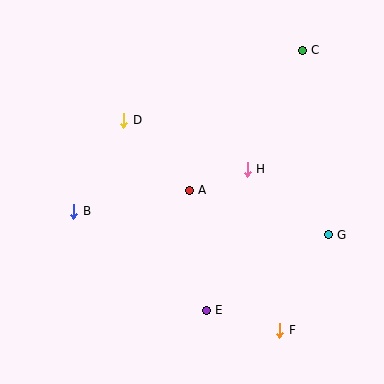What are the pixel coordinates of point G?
Point G is at (328, 235).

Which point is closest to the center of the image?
Point A at (189, 190) is closest to the center.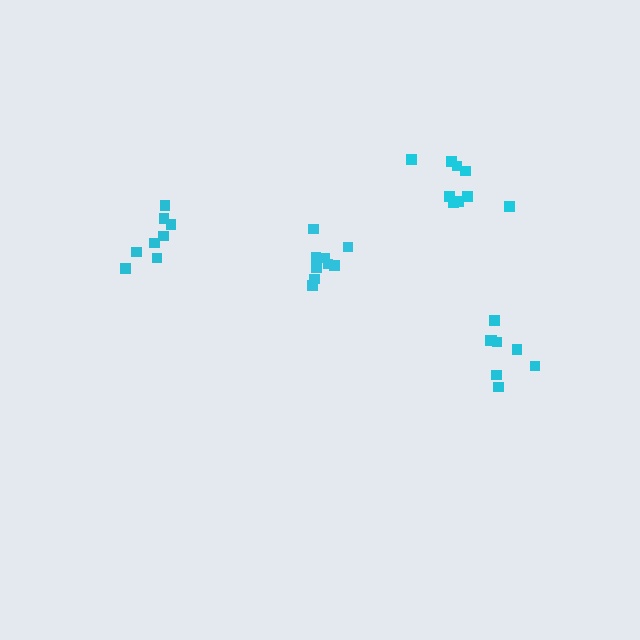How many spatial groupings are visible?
There are 4 spatial groupings.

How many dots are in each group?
Group 1: 8 dots, Group 2: 9 dots, Group 3: 8 dots, Group 4: 9 dots (34 total).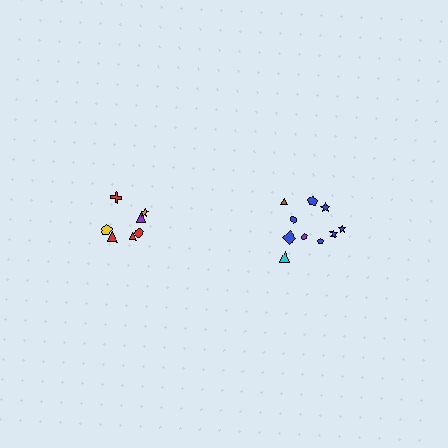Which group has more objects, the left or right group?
The right group.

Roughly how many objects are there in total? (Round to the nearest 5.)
Roughly 15 objects in total.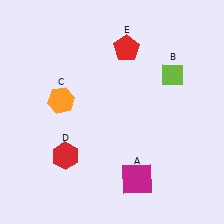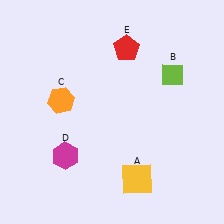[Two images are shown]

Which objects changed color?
A changed from magenta to yellow. D changed from red to magenta.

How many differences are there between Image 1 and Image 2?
There are 2 differences between the two images.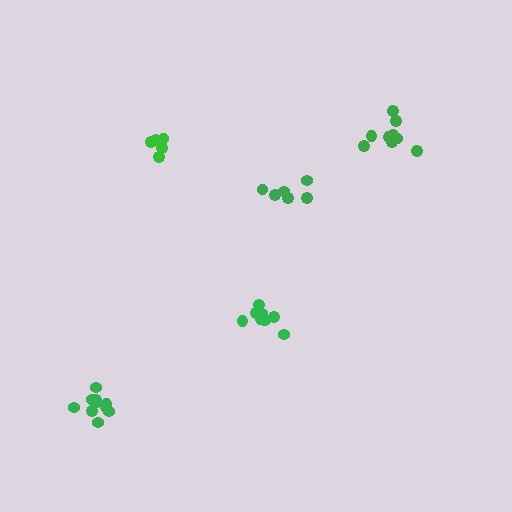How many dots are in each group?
Group 1: 10 dots, Group 2: 6 dots, Group 3: 10 dots, Group 4: 10 dots, Group 5: 6 dots (42 total).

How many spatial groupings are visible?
There are 5 spatial groupings.